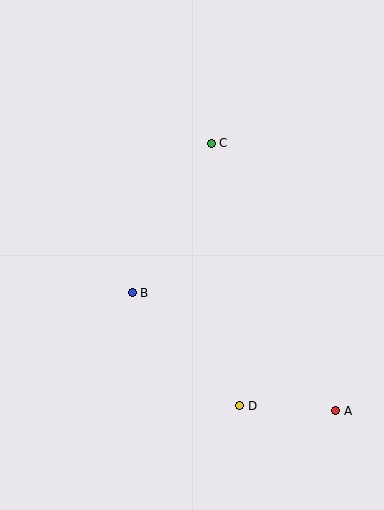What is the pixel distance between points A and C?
The distance between A and C is 295 pixels.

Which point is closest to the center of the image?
Point B at (132, 293) is closest to the center.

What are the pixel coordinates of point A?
Point A is at (336, 411).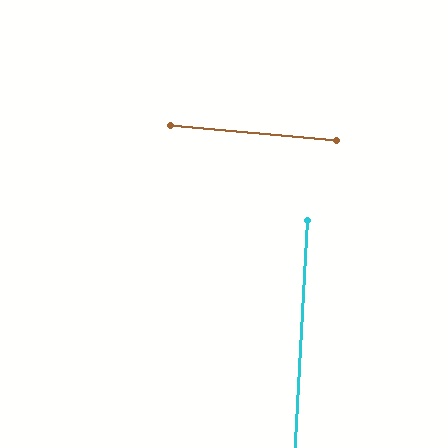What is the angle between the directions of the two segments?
Approximately 88 degrees.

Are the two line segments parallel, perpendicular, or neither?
Perpendicular — they meet at approximately 88°.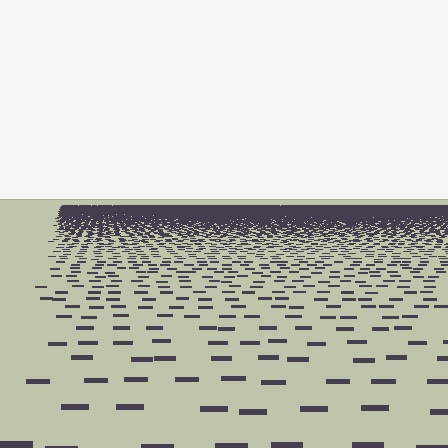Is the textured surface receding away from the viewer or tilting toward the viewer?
The surface is receding away from the viewer. Texture elements get smaller and denser toward the top.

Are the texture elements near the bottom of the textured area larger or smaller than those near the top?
Larger. Near the bottom, elements are closer to the viewer and appear at a bigger on-screen size.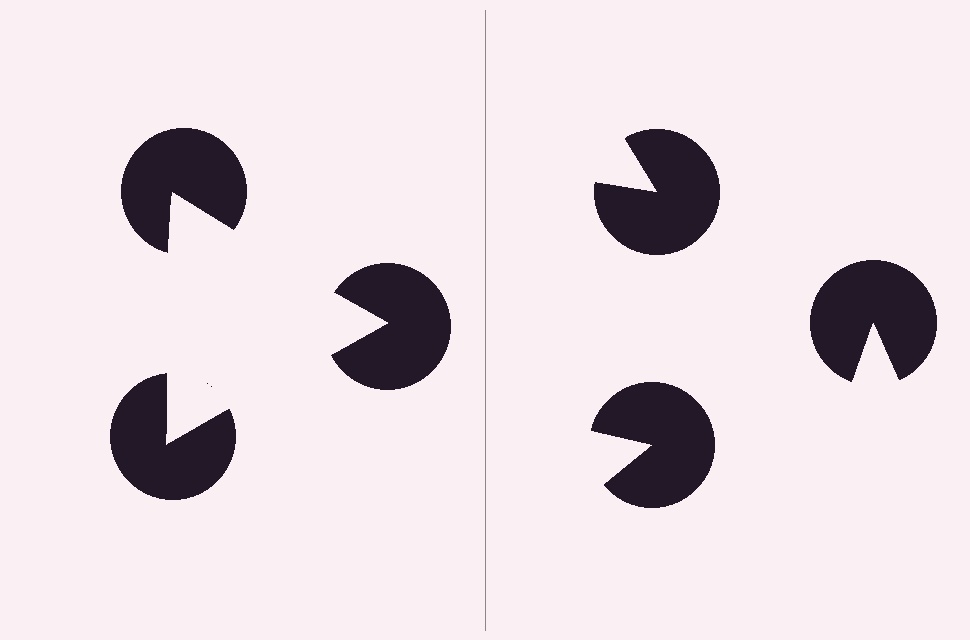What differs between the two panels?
The pac-man discs are positioned identically on both sides; only the wedge orientations differ. On the left they align to a triangle; on the right they are misaligned.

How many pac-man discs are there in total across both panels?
6 — 3 on each side.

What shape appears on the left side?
An illusory triangle.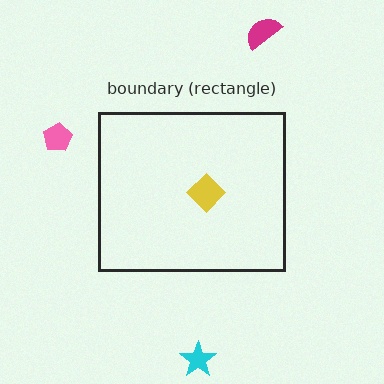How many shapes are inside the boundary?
1 inside, 3 outside.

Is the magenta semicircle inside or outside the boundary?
Outside.